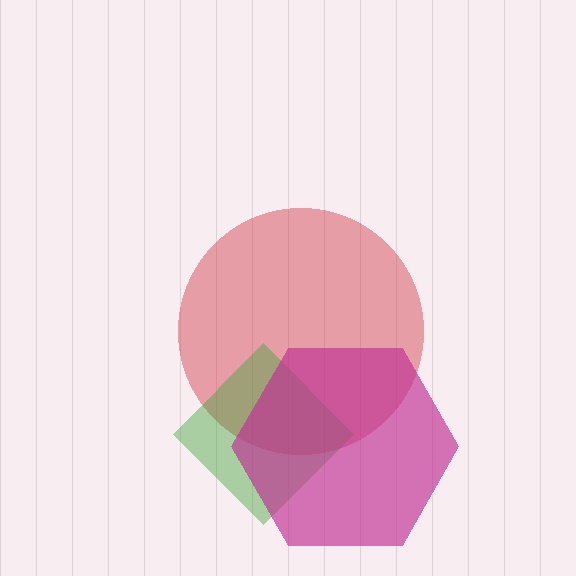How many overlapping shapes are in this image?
There are 3 overlapping shapes in the image.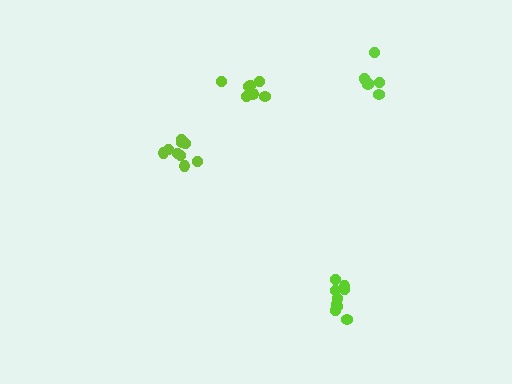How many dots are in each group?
Group 1: 7 dots, Group 2: 9 dots, Group 3: 7 dots, Group 4: 9 dots (32 total).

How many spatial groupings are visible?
There are 4 spatial groupings.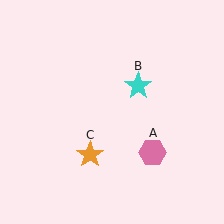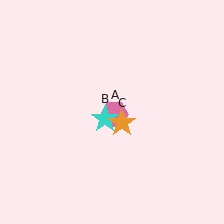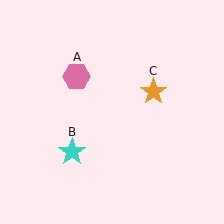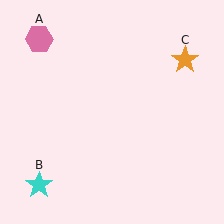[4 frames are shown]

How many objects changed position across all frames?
3 objects changed position: pink hexagon (object A), cyan star (object B), orange star (object C).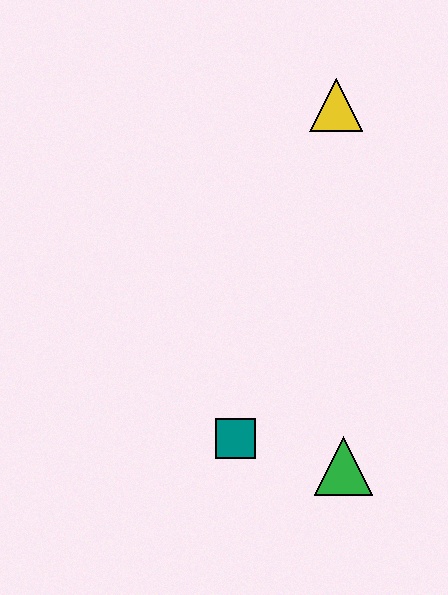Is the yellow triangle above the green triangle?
Yes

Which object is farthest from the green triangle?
The yellow triangle is farthest from the green triangle.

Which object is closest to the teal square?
The green triangle is closest to the teal square.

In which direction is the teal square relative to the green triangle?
The teal square is to the left of the green triangle.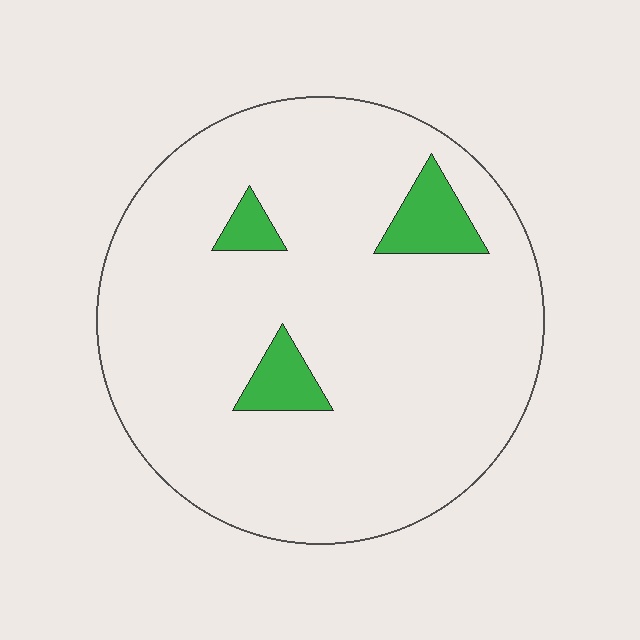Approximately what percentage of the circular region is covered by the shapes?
Approximately 10%.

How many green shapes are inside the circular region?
3.